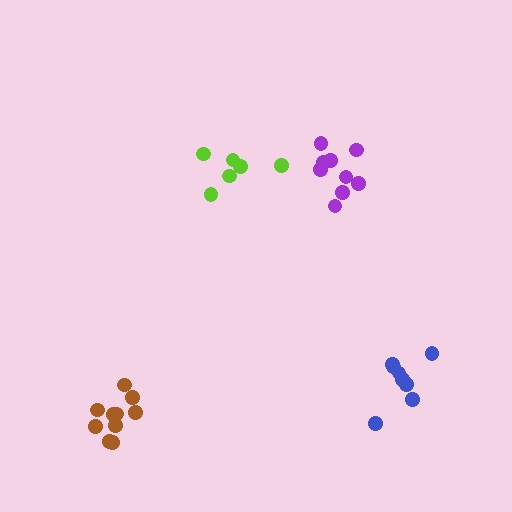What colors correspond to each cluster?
The clusters are colored: brown, lime, purple, blue.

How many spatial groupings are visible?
There are 4 spatial groupings.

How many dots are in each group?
Group 1: 10 dots, Group 2: 6 dots, Group 3: 9 dots, Group 4: 8 dots (33 total).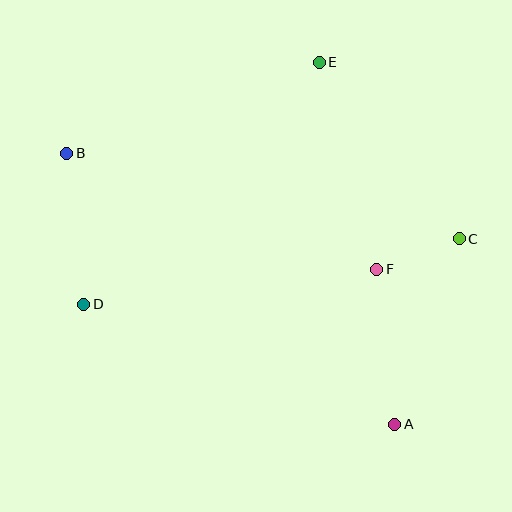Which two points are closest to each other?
Points C and F are closest to each other.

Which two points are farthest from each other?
Points A and B are farthest from each other.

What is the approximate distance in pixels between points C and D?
The distance between C and D is approximately 381 pixels.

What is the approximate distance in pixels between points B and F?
The distance between B and F is approximately 331 pixels.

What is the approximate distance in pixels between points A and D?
The distance between A and D is approximately 333 pixels.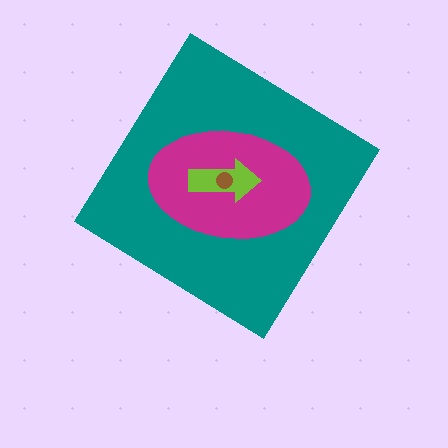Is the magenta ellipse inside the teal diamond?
Yes.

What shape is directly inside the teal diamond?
The magenta ellipse.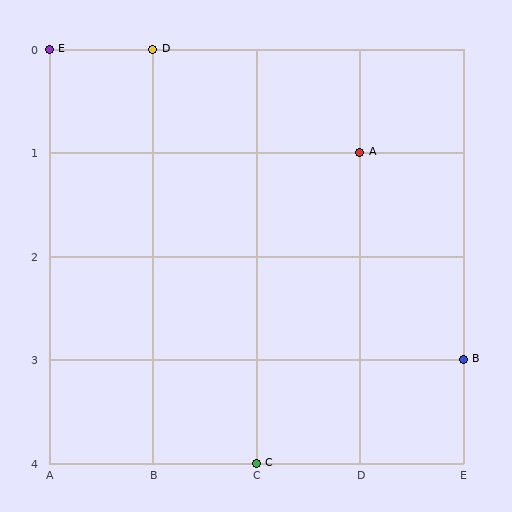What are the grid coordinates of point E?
Point E is at grid coordinates (A, 0).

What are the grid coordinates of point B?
Point B is at grid coordinates (E, 3).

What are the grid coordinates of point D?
Point D is at grid coordinates (B, 0).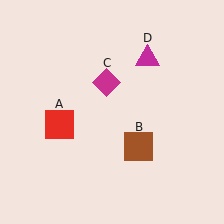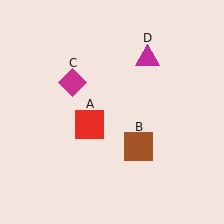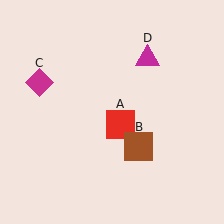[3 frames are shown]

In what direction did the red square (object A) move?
The red square (object A) moved right.